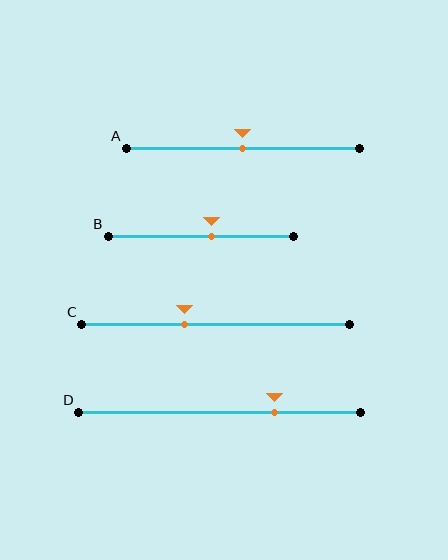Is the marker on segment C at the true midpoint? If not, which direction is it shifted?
No, the marker on segment C is shifted to the left by about 12% of the segment length.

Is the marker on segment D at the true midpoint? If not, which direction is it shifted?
No, the marker on segment D is shifted to the right by about 19% of the segment length.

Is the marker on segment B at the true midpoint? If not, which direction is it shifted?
No, the marker on segment B is shifted to the right by about 6% of the segment length.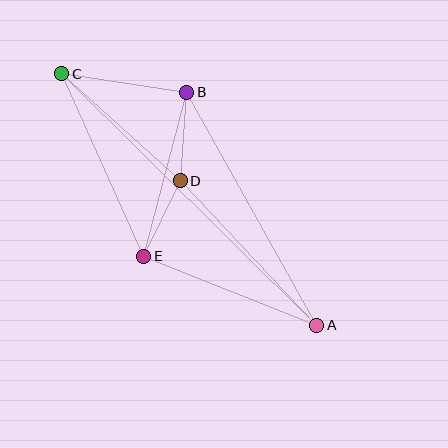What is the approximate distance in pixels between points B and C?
The distance between B and C is approximately 126 pixels.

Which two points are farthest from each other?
Points A and C are farthest from each other.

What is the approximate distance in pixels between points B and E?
The distance between B and E is approximately 169 pixels.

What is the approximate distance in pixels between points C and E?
The distance between C and E is approximately 200 pixels.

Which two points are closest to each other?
Points D and E are closest to each other.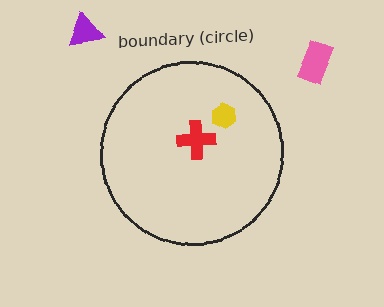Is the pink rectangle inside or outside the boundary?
Outside.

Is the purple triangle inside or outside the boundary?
Outside.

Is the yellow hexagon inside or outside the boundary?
Inside.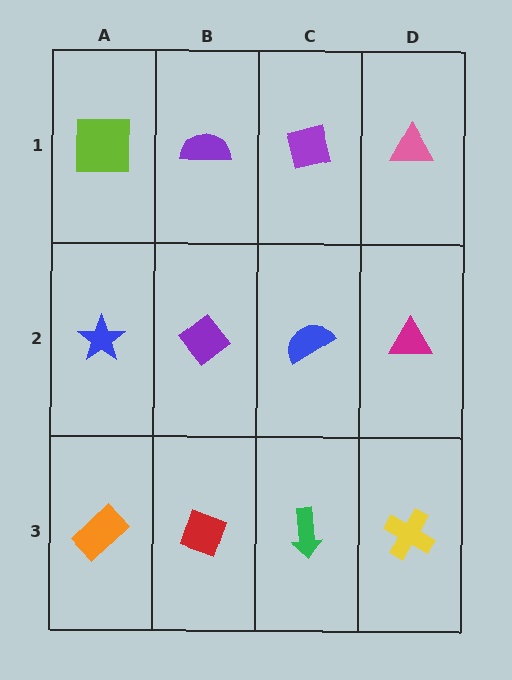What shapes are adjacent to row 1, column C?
A blue semicircle (row 2, column C), a purple semicircle (row 1, column B), a pink triangle (row 1, column D).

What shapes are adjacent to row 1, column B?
A purple diamond (row 2, column B), a lime square (row 1, column A), a purple square (row 1, column C).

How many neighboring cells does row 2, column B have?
4.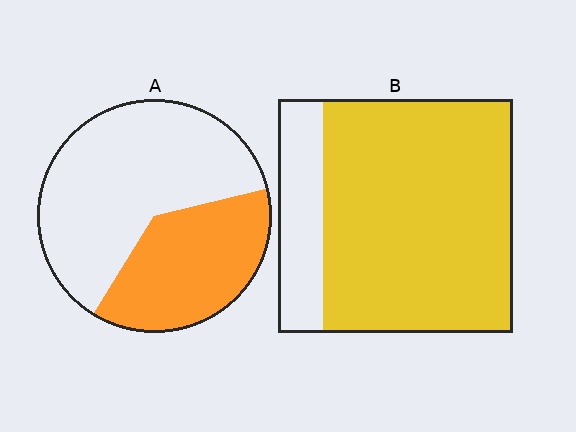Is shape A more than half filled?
No.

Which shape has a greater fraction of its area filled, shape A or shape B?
Shape B.